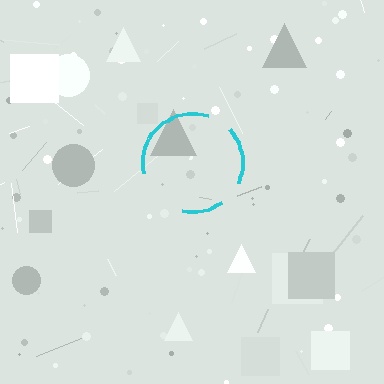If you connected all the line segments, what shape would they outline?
They would outline a circle.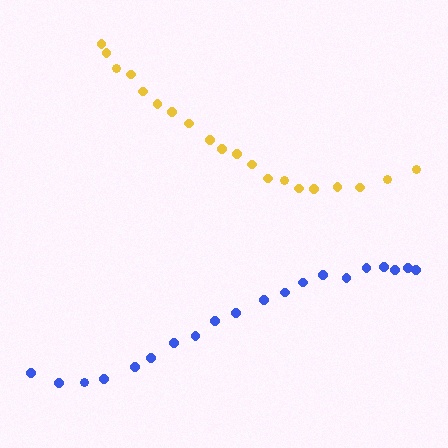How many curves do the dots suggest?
There are 2 distinct paths.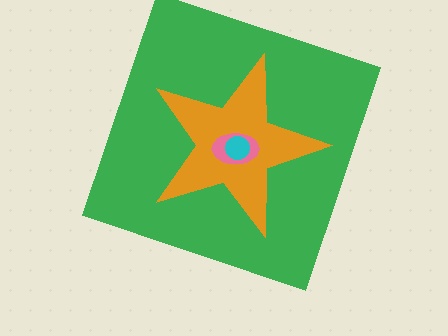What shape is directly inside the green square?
The orange star.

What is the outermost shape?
The green square.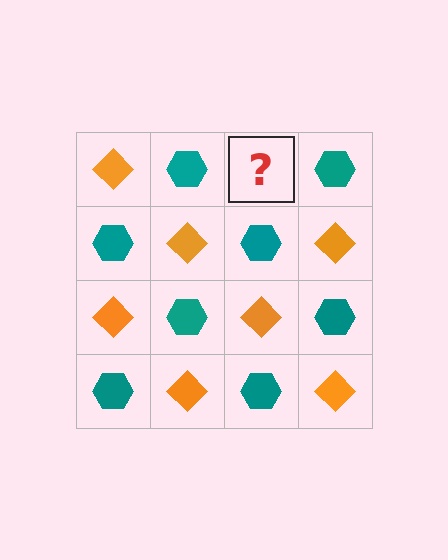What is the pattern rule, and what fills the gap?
The rule is that it alternates orange diamond and teal hexagon in a checkerboard pattern. The gap should be filled with an orange diamond.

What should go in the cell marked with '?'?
The missing cell should contain an orange diamond.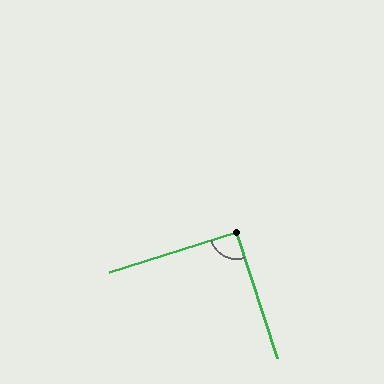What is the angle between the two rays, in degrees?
Approximately 91 degrees.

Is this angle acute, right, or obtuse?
It is approximately a right angle.